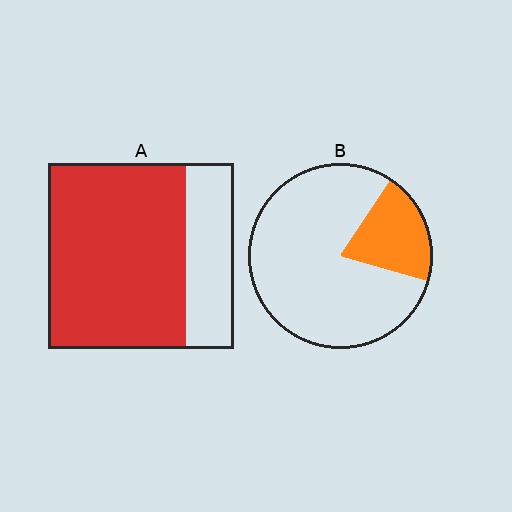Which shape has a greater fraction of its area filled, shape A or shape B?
Shape A.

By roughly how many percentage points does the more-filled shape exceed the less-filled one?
By roughly 55 percentage points (A over B).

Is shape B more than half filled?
No.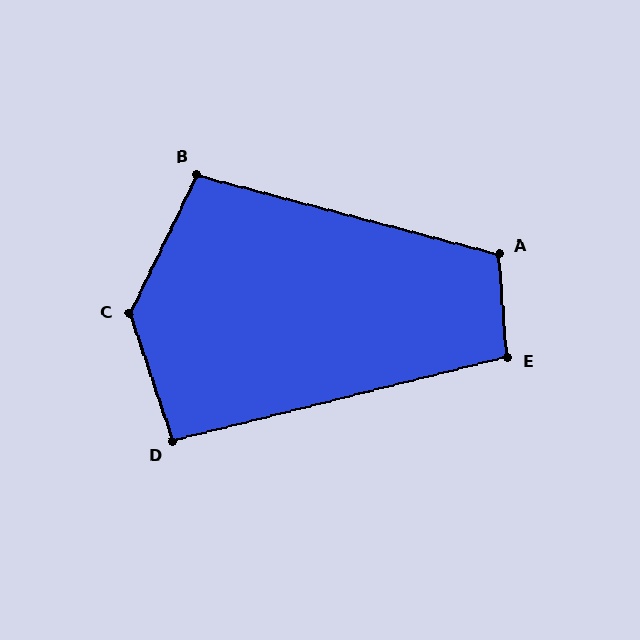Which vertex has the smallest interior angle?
D, at approximately 95 degrees.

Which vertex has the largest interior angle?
C, at approximately 135 degrees.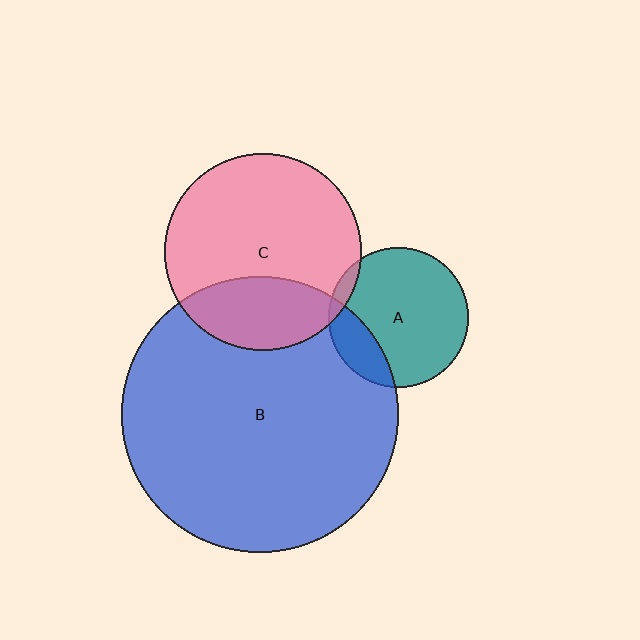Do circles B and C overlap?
Yes.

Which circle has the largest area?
Circle B (blue).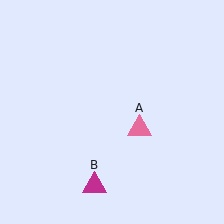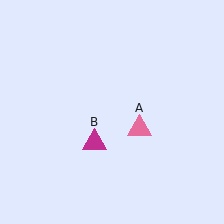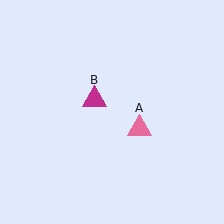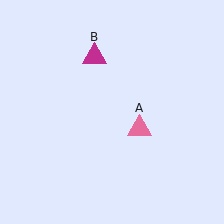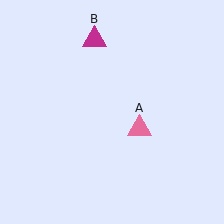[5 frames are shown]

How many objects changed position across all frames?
1 object changed position: magenta triangle (object B).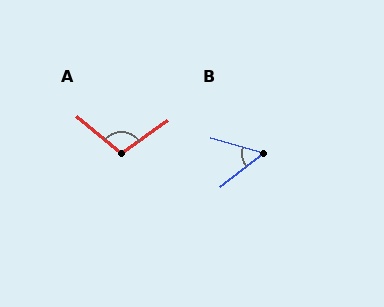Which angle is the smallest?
B, at approximately 54 degrees.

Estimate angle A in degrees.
Approximately 105 degrees.